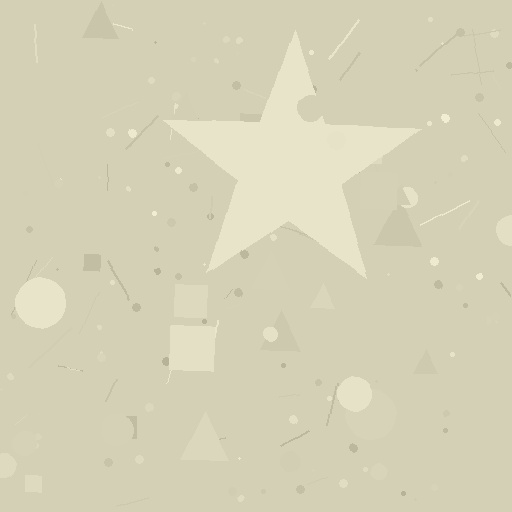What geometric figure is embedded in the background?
A star is embedded in the background.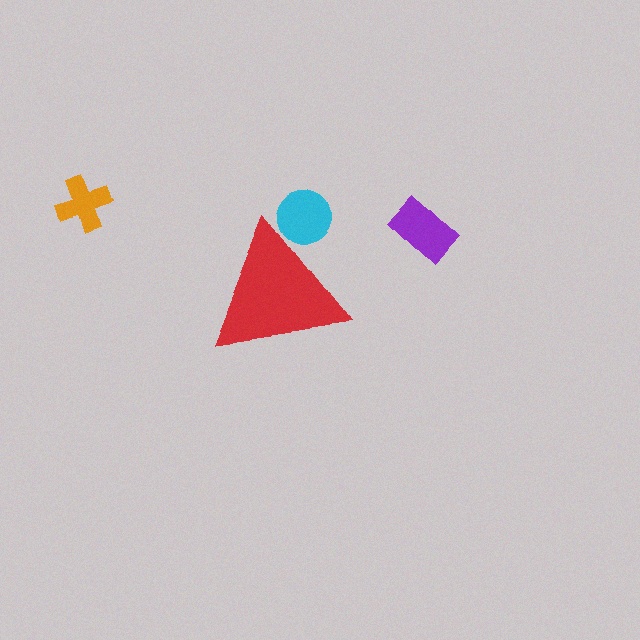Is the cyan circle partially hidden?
Yes, the cyan circle is partially hidden behind the red triangle.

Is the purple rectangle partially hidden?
No, the purple rectangle is fully visible.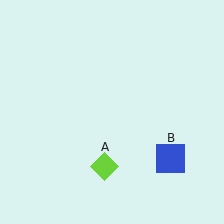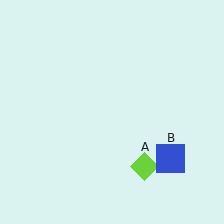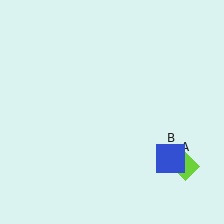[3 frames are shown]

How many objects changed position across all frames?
1 object changed position: lime diamond (object A).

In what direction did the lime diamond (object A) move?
The lime diamond (object A) moved right.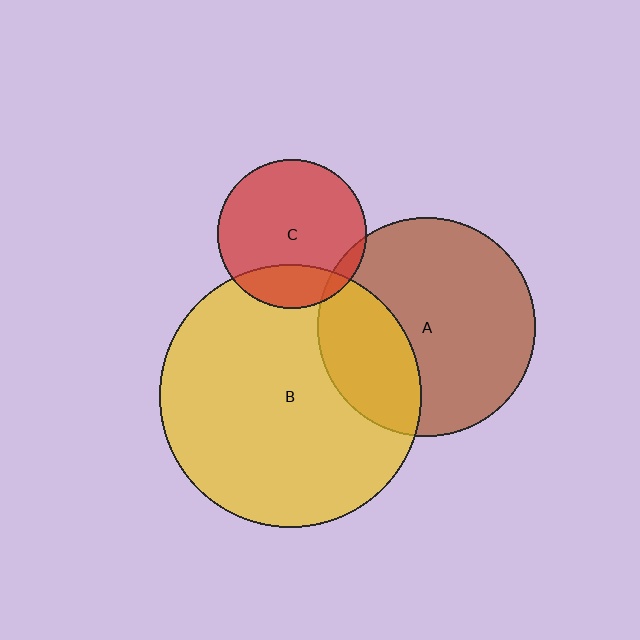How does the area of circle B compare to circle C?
Approximately 3.1 times.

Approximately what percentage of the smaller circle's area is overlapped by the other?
Approximately 30%.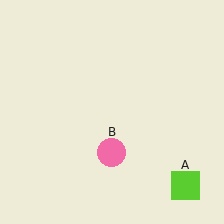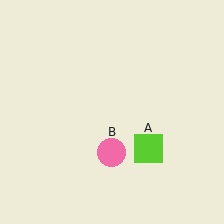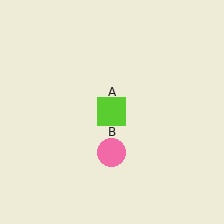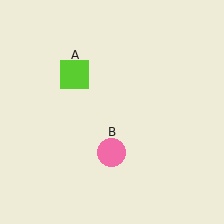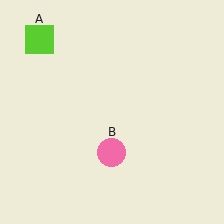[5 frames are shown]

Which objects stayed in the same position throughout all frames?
Pink circle (object B) remained stationary.